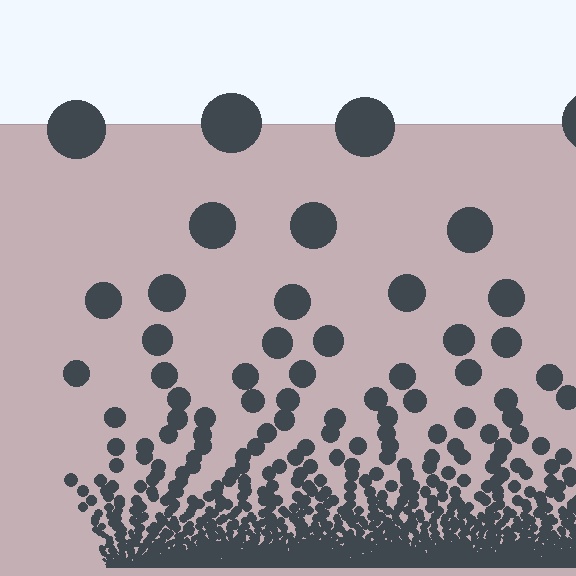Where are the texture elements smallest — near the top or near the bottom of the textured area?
Near the bottom.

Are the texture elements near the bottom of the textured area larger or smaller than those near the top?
Smaller. The gradient is inverted — elements near the bottom are smaller and denser.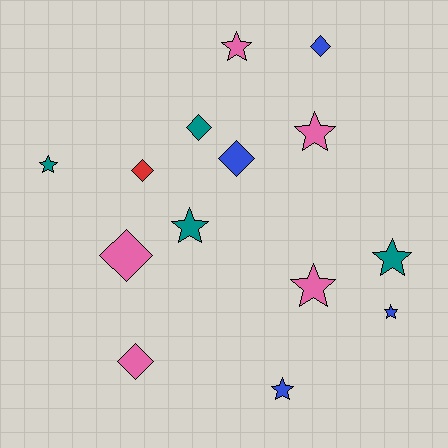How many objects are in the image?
There are 14 objects.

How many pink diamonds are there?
There are 2 pink diamonds.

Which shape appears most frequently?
Star, with 8 objects.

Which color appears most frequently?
Pink, with 5 objects.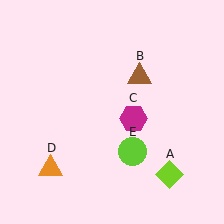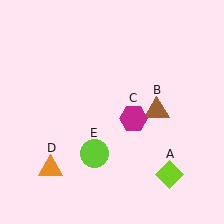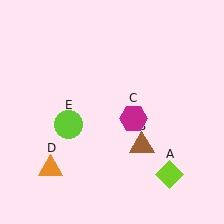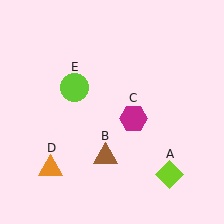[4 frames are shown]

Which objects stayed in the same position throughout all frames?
Lime diamond (object A) and magenta hexagon (object C) and orange triangle (object D) remained stationary.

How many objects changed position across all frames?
2 objects changed position: brown triangle (object B), lime circle (object E).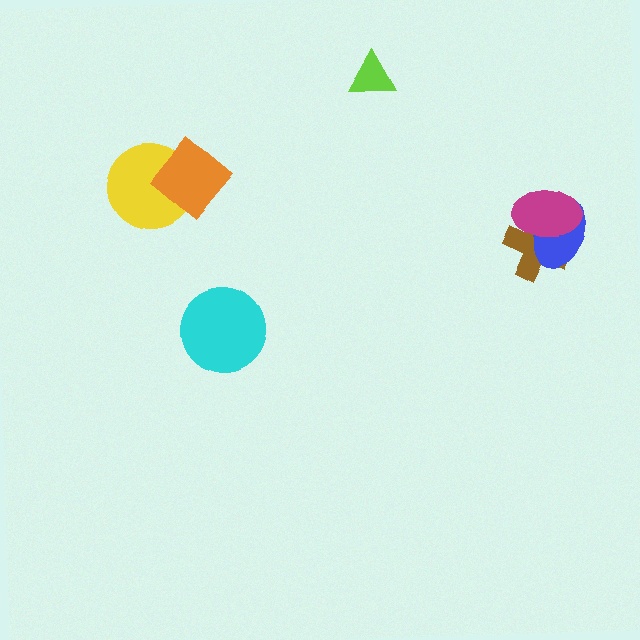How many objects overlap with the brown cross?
2 objects overlap with the brown cross.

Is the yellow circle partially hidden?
Yes, it is partially covered by another shape.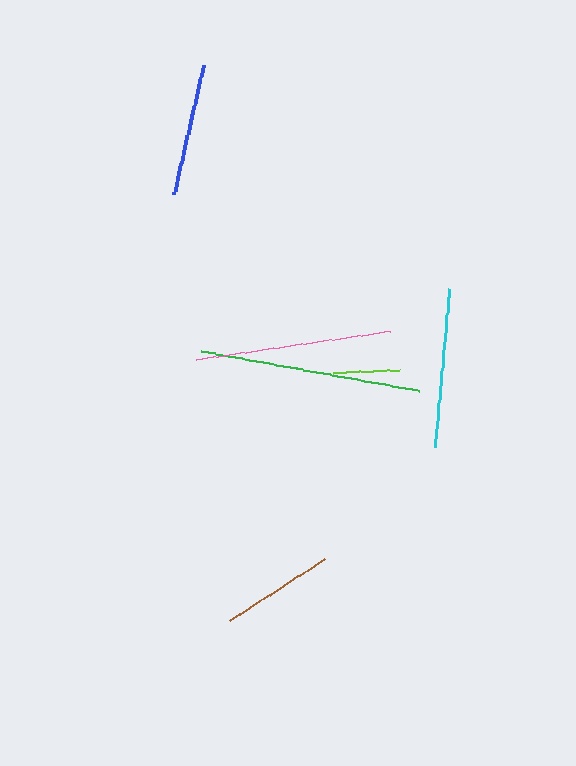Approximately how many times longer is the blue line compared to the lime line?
The blue line is approximately 2.0 times the length of the lime line.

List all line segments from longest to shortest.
From longest to shortest: green, pink, cyan, blue, brown, lime.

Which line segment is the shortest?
The lime line is the shortest at approximately 67 pixels.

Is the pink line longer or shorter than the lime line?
The pink line is longer than the lime line.